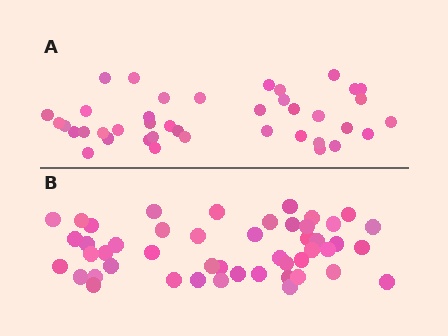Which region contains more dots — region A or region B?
Region B (the bottom region) has more dots.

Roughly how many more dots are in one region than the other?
Region B has roughly 8 or so more dots than region A.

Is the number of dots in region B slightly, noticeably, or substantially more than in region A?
Region B has only slightly more — the two regions are fairly close. The ratio is roughly 1.2 to 1.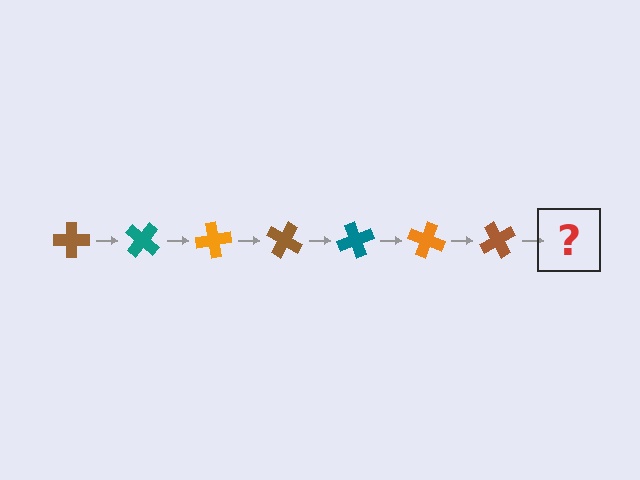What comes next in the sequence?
The next element should be a teal cross, rotated 280 degrees from the start.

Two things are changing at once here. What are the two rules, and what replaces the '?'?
The two rules are that it rotates 40 degrees each step and the color cycles through brown, teal, and orange. The '?' should be a teal cross, rotated 280 degrees from the start.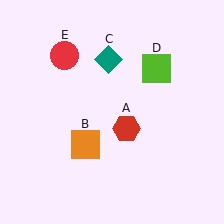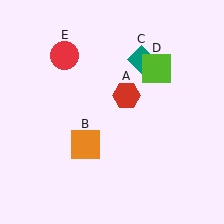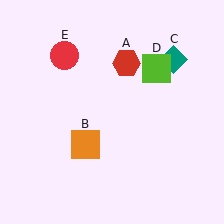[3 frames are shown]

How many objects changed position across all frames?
2 objects changed position: red hexagon (object A), teal diamond (object C).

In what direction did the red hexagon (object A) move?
The red hexagon (object A) moved up.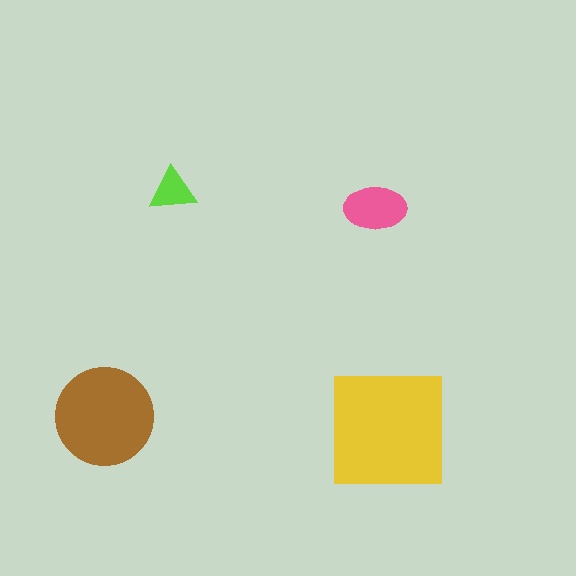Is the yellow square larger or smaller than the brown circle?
Larger.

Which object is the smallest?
The lime triangle.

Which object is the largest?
The yellow square.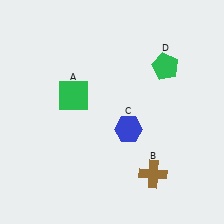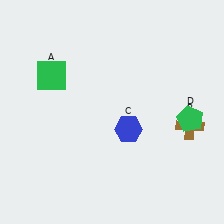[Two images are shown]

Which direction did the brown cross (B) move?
The brown cross (B) moved up.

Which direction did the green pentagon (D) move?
The green pentagon (D) moved down.